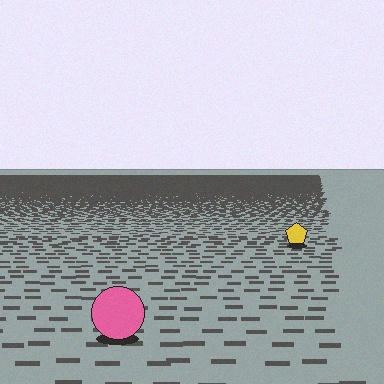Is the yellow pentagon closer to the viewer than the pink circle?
No. The pink circle is closer — you can tell from the texture gradient: the ground texture is coarser near it.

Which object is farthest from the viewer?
The yellow pentagon is farthest from the viewer. It appears smaller and the ground texture around it is denser.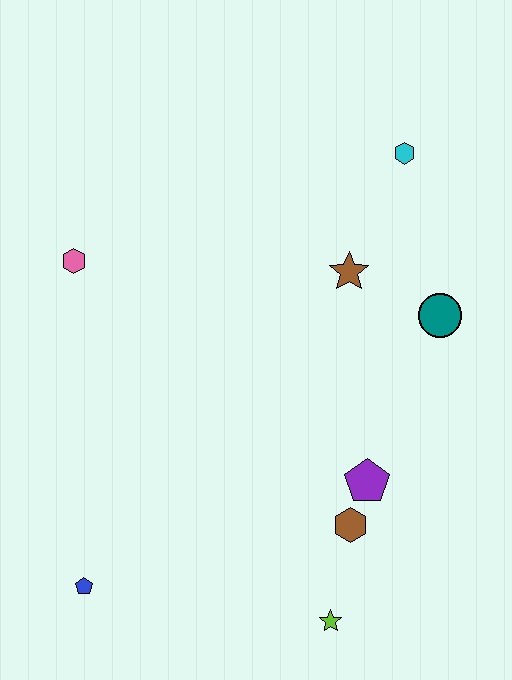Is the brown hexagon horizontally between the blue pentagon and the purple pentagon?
Yes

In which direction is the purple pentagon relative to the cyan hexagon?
The purple pentagon is below the cyan hexagon.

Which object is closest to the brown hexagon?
The purple pentagon is closest to the brown hexagon.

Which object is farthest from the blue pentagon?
The cyan hexagon is farthest from the blue pentagon.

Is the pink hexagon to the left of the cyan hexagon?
Yes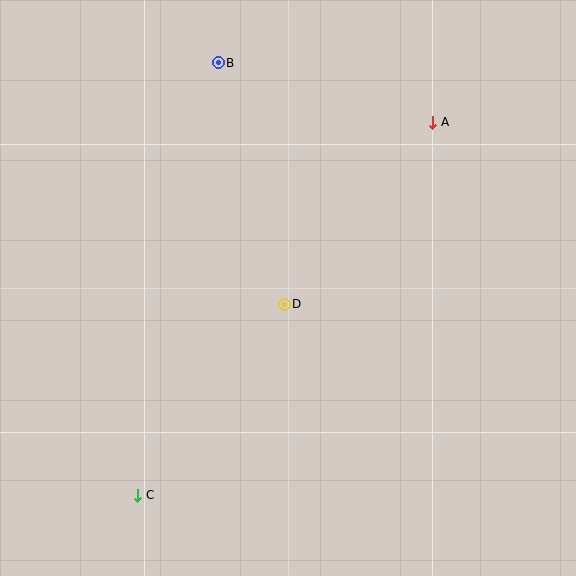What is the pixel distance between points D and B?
The distance between D and B is 250 pixels.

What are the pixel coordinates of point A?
Point A is at (433, 122).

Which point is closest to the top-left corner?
Point B is closest to the top-left corner.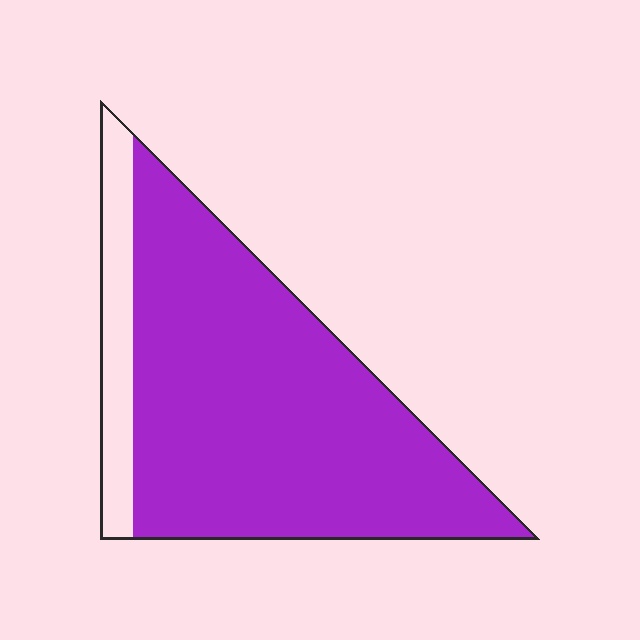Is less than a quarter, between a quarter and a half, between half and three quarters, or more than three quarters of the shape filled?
More than three quarters.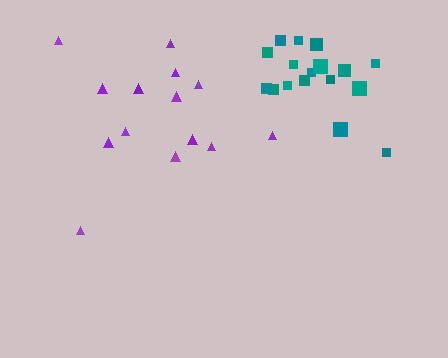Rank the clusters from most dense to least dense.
teal, purple.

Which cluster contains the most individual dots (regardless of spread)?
Teal (17).